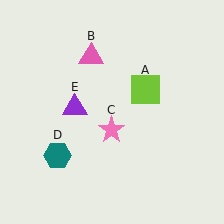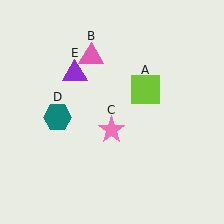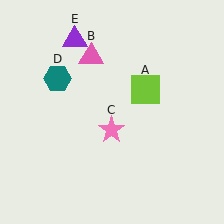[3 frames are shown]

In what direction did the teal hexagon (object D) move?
The teal hexagon (object D) moved up.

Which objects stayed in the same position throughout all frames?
Lime square (object A) and pink triangle (object B) and pink star (object C) remained stationary.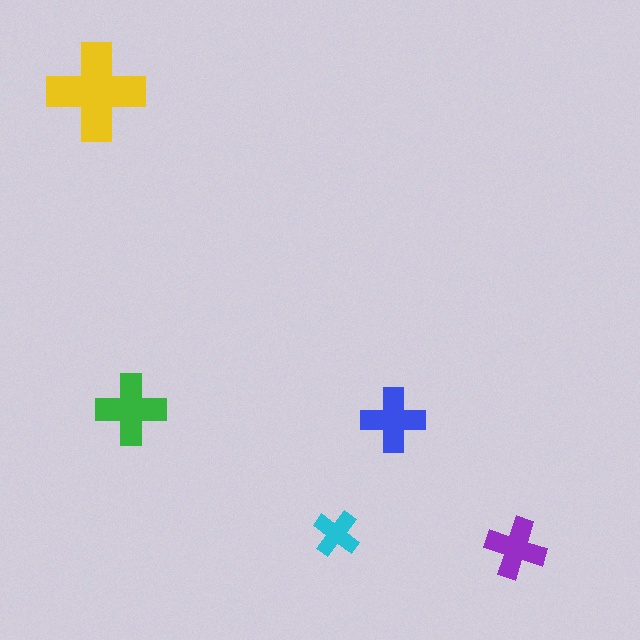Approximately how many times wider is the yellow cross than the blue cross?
About 1.5 times wider.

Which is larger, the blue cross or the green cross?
The green one.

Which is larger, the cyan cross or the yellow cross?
The yellow one.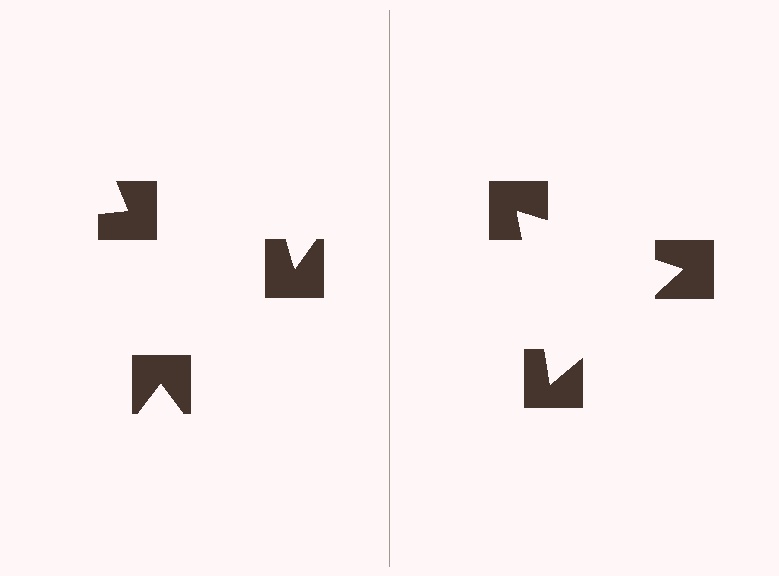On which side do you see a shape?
An illusory triangle appears on the right side. On the left side the wedge cuts are rotated, so no coherent shape forms.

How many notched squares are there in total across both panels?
6 — 3 on each side.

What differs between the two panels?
The notched squares are positioned identically on both sides; only the wedge orientations differ. On the right they align to a triangle; on the left they are misaligned.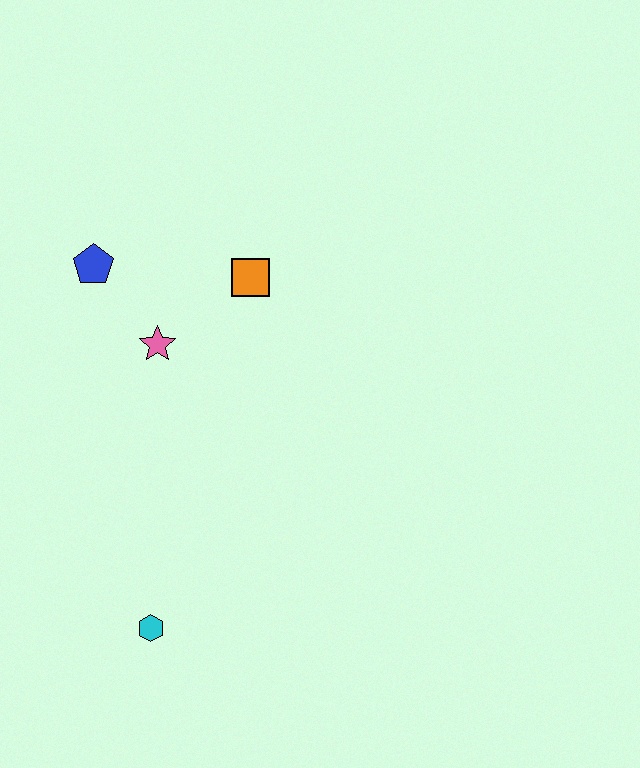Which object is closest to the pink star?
The blue pentagon is closest to the pink star.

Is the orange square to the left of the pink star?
No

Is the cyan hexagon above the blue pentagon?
No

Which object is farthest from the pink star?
The cyan hexagon is farthest from the pink star.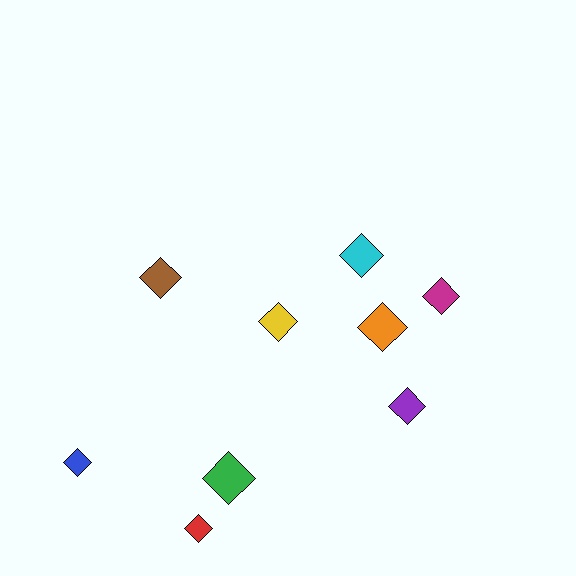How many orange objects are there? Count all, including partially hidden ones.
There is 1 orange object.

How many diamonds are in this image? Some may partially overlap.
There are 9 diamonds.